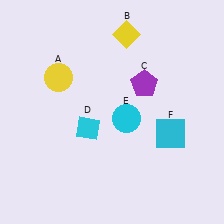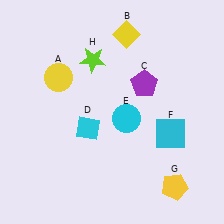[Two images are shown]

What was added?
A yellow pentagon (G), a lime star (H) were added in Image 2.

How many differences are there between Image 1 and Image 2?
There are 2 differences between the two images.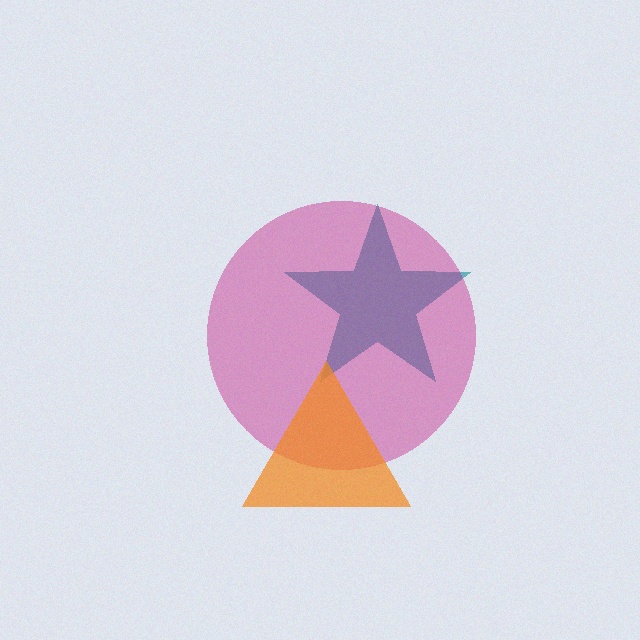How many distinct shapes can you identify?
There are 3 distinct shapes: a teal star, a magenta circle, an orange triangle.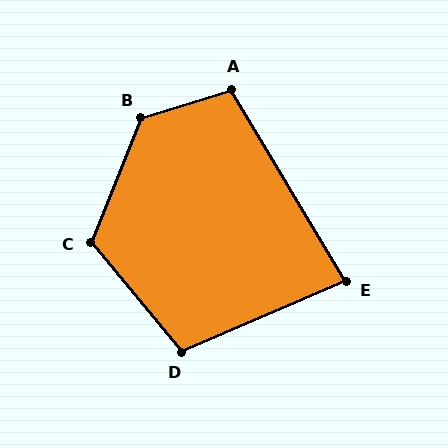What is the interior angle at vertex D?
Approximately 106 degrees (obtuse).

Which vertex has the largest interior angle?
B, at approximately 129 degrees.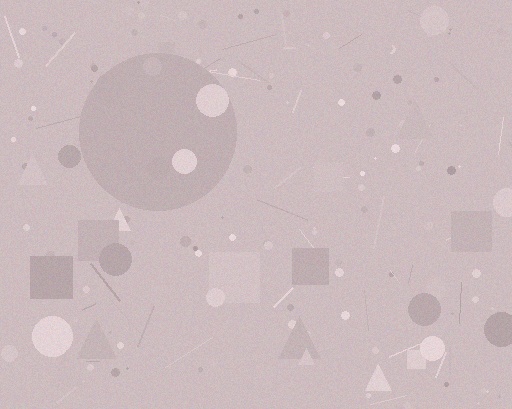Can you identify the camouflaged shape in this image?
The camouflaged shape is a circle.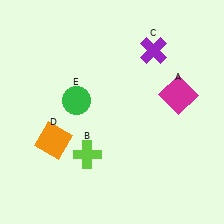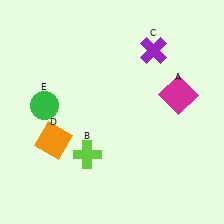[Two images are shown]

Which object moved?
The green circle (E) moved left.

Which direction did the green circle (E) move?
The green circle (E) moved left.